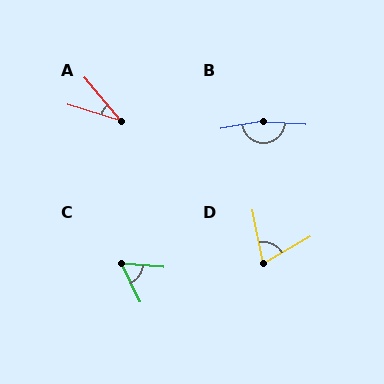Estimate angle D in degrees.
Approximately 71 degrees.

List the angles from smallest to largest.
A (32°), C (59°), D (71°), B (167°).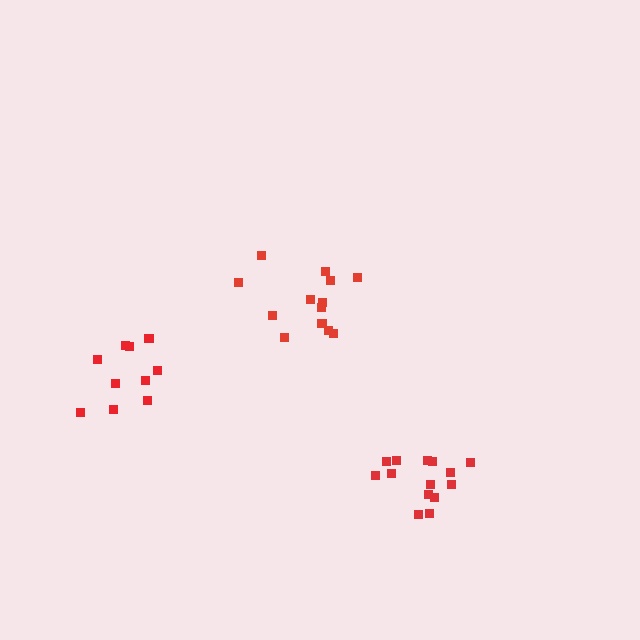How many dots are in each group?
Group 1: 10 dots, Group 2: 14 dots, Group 3: 13 dots (37 total).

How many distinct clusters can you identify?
There are 3 distinct clusters.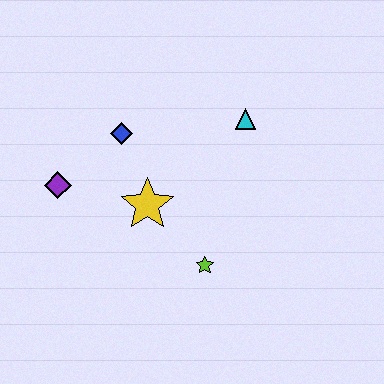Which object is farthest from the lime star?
The purple diamond is farthest from the lime star.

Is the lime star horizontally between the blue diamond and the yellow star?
No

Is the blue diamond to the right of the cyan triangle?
No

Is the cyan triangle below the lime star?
No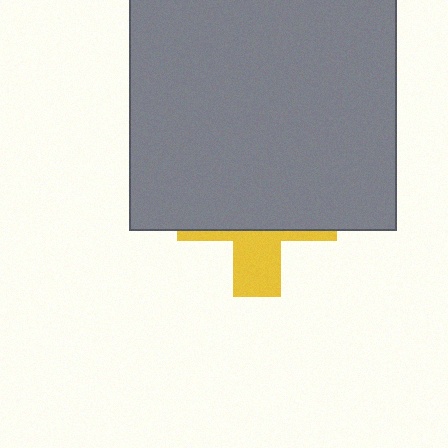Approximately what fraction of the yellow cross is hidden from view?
Roughly 67% of the yellow cross is hidden behind the gray rectangle.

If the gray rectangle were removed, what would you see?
You would see the complete yellow cross.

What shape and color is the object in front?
The object in front is a gray rectangle.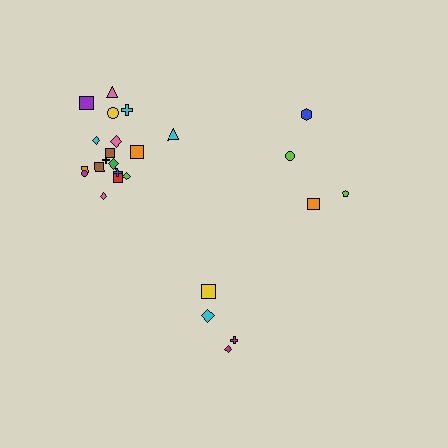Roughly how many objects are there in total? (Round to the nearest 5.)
Roughly 25 objects in total.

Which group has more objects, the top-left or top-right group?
The top-left group.